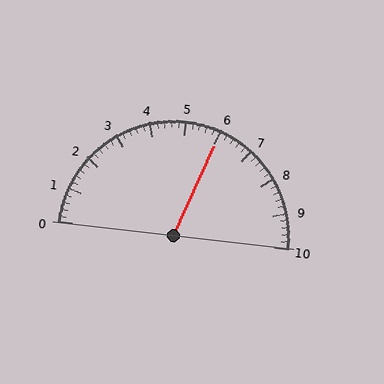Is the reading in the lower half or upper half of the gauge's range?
The reading is in the upper half of the range (0 to 10).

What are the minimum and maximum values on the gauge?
The gauge ranges from 0 to 10.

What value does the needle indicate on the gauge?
The needle indicates approximately 6.0.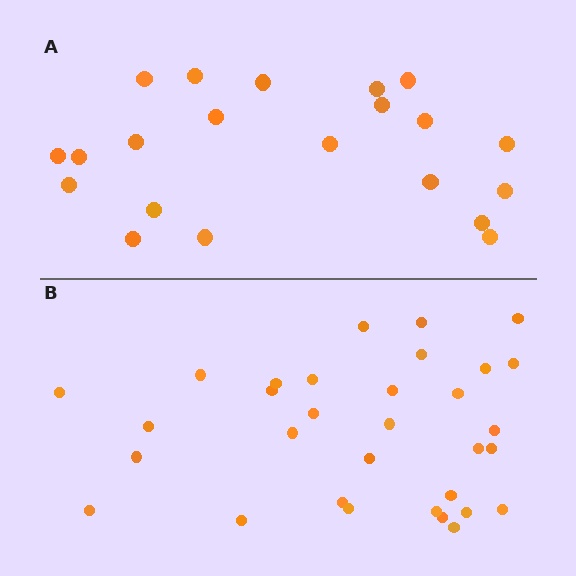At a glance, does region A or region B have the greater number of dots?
Region B (the bottom region) has more dots.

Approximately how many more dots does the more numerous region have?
Region B has roughly 12 or so more dots than region A.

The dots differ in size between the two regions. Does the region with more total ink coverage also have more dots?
No. Region A has more total ink coverage because its dots are larger, but region B actually contains more individual dots. Total area can be misleading — the number of items is what matters here.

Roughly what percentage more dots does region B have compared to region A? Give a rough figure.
About 50% more.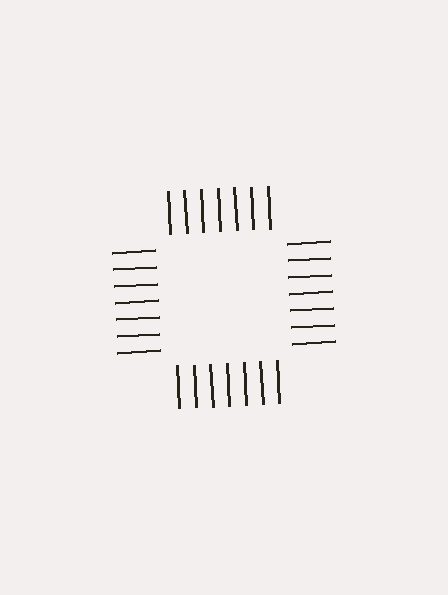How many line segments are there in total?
28 — 7 along each of the 4 edges.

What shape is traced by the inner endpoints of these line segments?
An illusory square — the line segments terminate on its edges but no continuous stroke is drawn.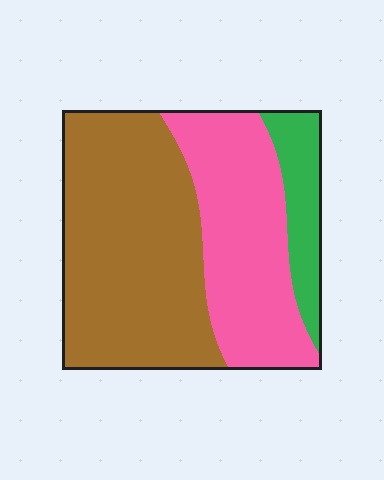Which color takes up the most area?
Brown, at roughly 55%.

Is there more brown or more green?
Brown.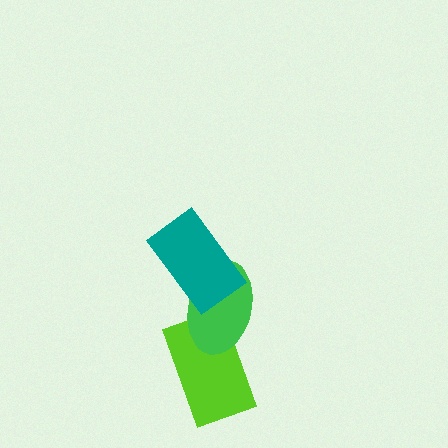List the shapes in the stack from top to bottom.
From top to bottom: the teal rectangle, the green ellipse, the lime rectangle.